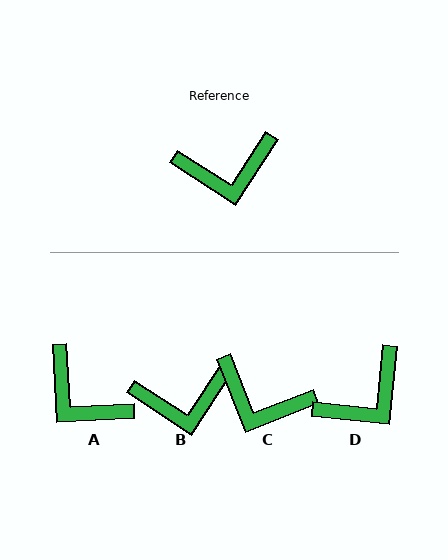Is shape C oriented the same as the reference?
No, it is off by about 35 degrees.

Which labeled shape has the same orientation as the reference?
B.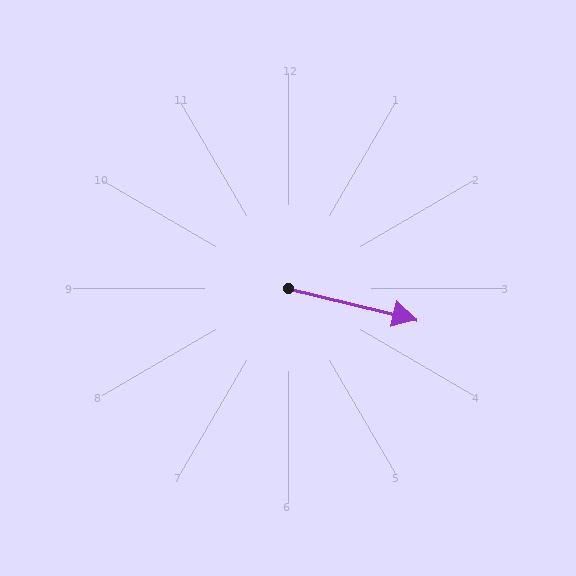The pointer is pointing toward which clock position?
Roughly 3 o'clock.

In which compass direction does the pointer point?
East.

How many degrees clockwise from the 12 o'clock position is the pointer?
Approximately 104 degrees.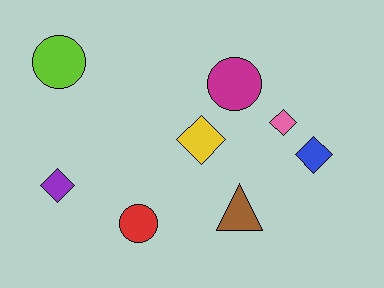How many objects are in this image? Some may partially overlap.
There are 8 objects.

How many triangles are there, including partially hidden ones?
There is 1 triangle.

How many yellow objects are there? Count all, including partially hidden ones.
There is 1 yellow object.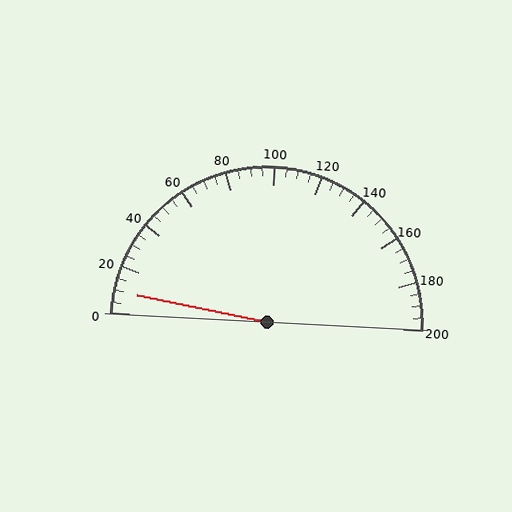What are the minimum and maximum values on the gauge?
The gauge ranges from 0 to 200.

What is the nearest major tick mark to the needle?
The nearest major tick mark is 0.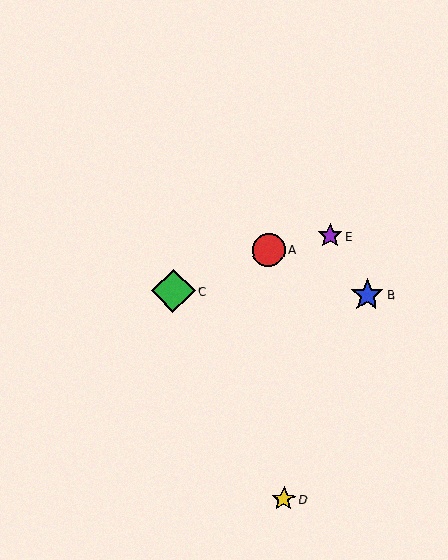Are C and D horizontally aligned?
No, C is at y≈291 and D is at y≈499.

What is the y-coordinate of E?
Object E is at y≈236.